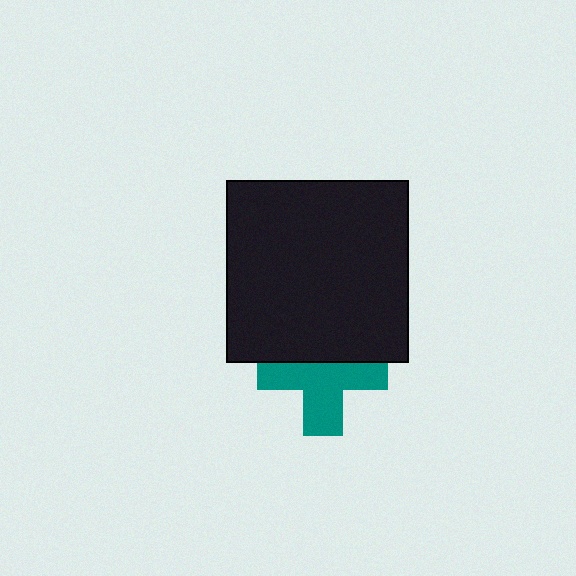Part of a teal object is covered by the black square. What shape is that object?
It is a cross.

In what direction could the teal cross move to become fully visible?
The teal cross could move down. That would shift it out from behind the black square entirely.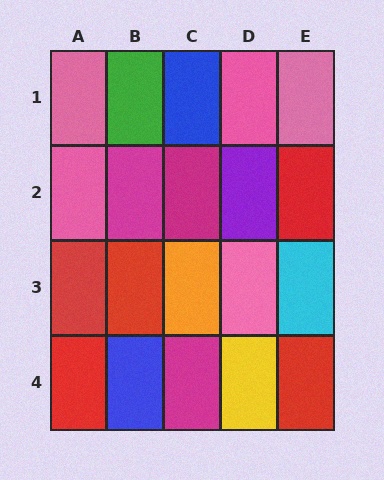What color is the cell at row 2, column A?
Pink.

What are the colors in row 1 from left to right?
Pink, green, blue, pink, pink.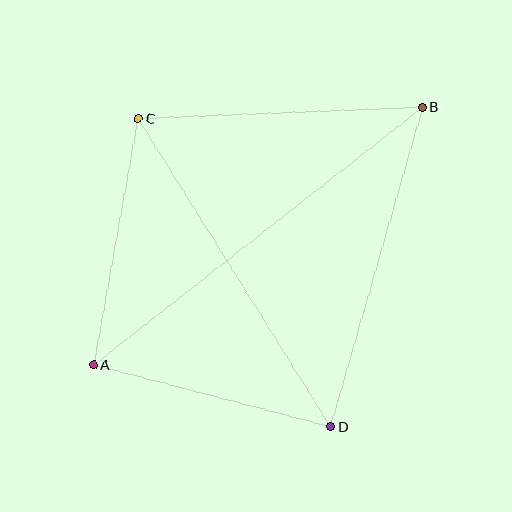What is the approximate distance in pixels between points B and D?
The distance between B and D is approximately 333 pixels.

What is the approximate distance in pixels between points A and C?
The distance between A and C is approximately 251 pixels.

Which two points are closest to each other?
Points A and D are closest to each other.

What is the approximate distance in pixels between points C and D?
The distance between C and D is approximately 363 pixels.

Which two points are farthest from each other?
Points A and B are farthest from each other.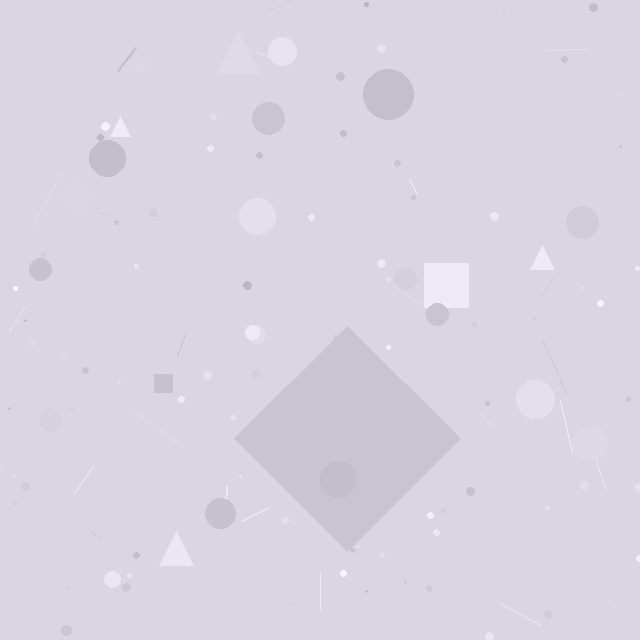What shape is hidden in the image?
A diamond is hidden in the image.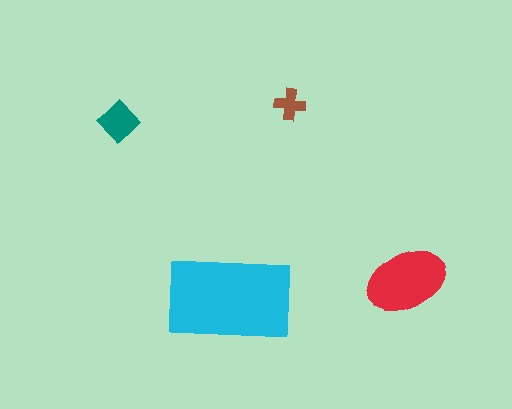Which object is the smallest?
The brown cross.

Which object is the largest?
The cyan rectangle.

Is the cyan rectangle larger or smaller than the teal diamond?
Larger.